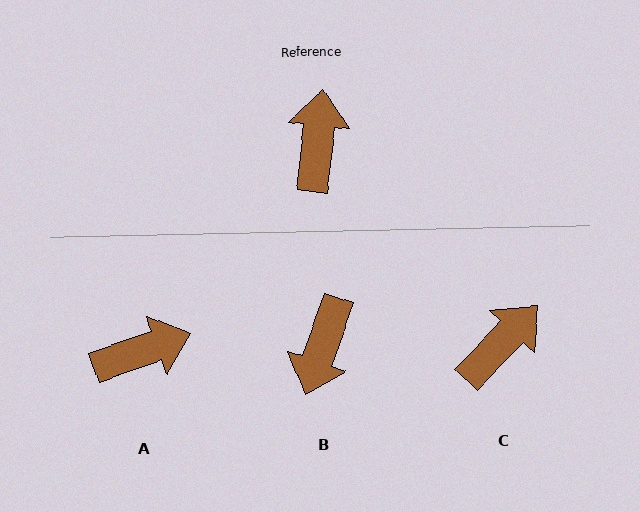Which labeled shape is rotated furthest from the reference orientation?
B, about 167 degrees away.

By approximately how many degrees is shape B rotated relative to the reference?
Approximately 167 degrees counter-clockwise.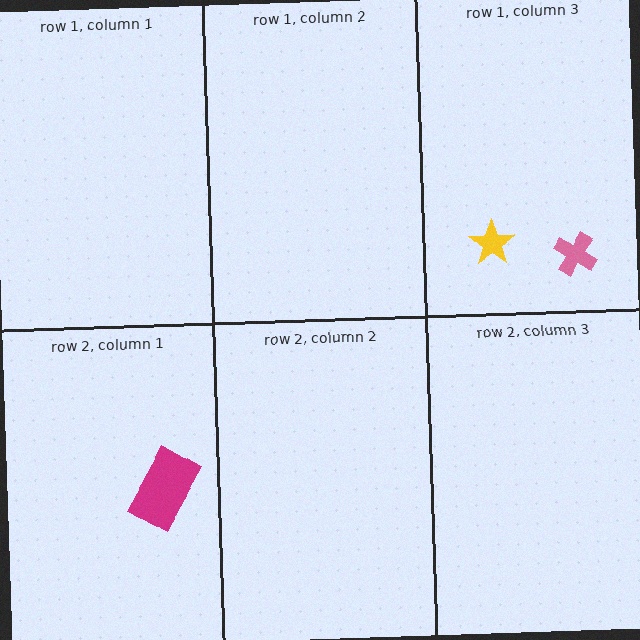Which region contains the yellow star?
The row 1, column 3 region.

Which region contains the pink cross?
The row 1, column 3 region.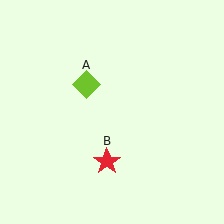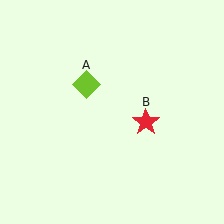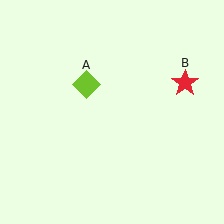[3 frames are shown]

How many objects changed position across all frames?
1 object changed position: red star (object B).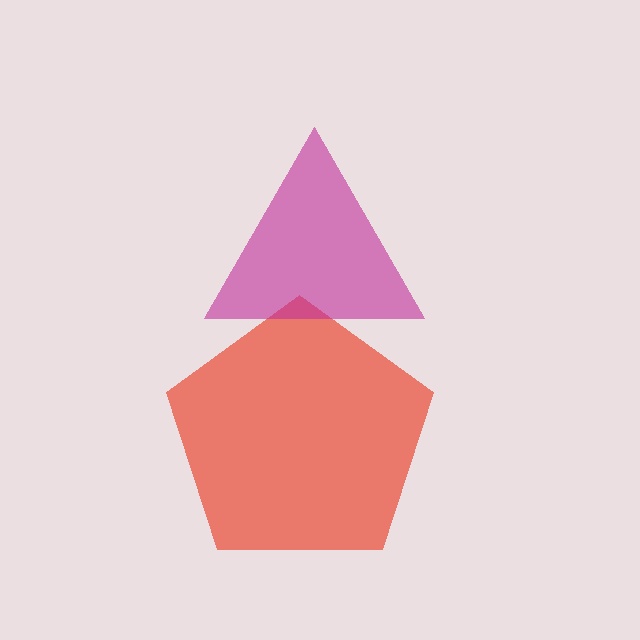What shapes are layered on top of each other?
The layered shapes are: a red pentagon, a magenta triangle.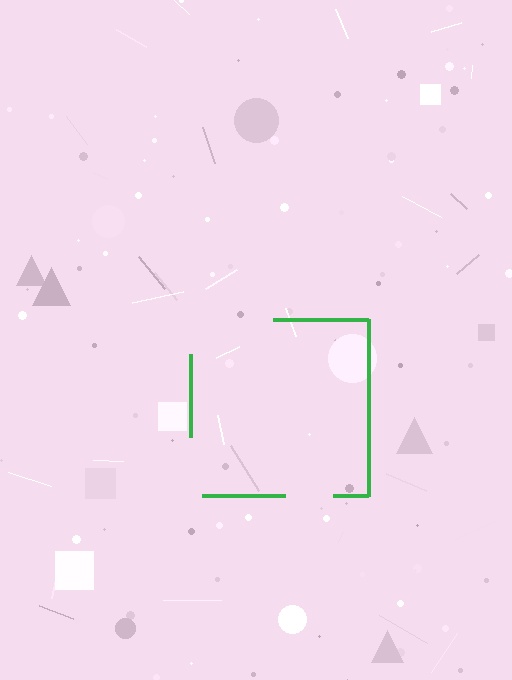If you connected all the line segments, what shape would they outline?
They would outline a square.